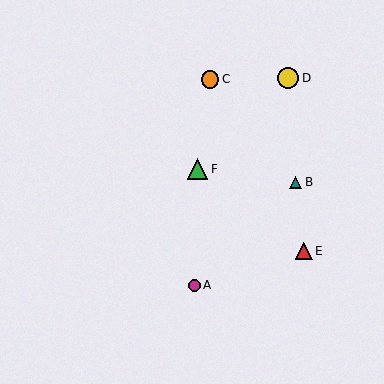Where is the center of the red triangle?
The center of the red triangle is at (304, 251).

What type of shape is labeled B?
Shape B is a teal triangle.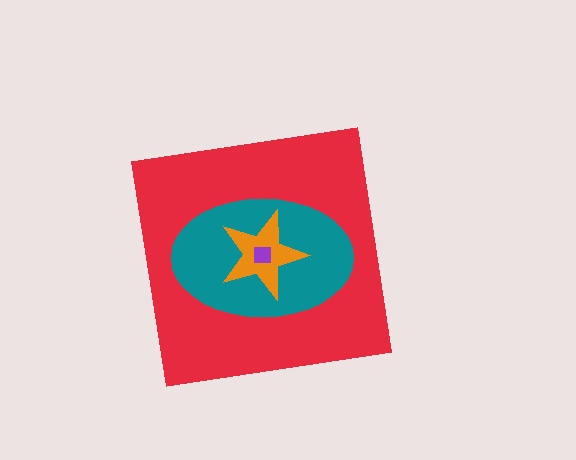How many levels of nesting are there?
4.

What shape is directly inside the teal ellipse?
The orange star.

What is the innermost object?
The purple square.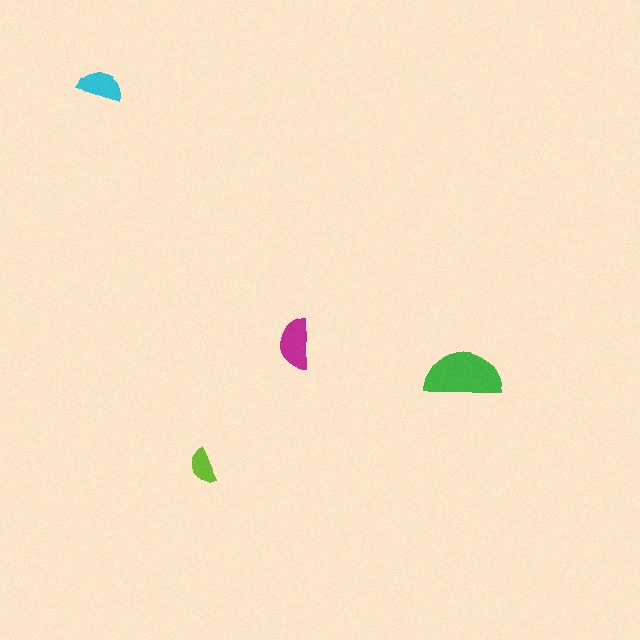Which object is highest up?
The cyan semicircle is topmost.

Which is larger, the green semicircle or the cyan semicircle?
The green one.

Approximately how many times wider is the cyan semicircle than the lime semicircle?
About 1.5 times wider.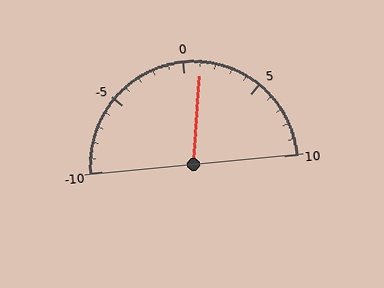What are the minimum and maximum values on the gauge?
The gauge ranges from -10 to 10.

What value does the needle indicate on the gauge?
The needle indicates approximately 1.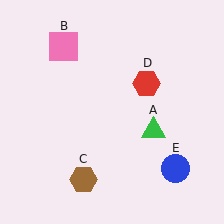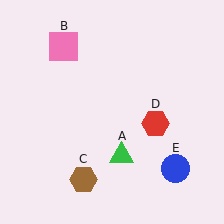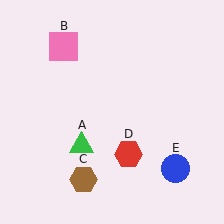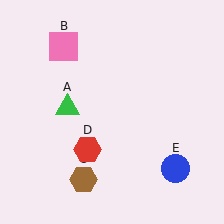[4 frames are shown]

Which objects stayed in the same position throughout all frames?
Pink square (object B) and brown hexagon (object C) and blue circle (object E) remained stationary.